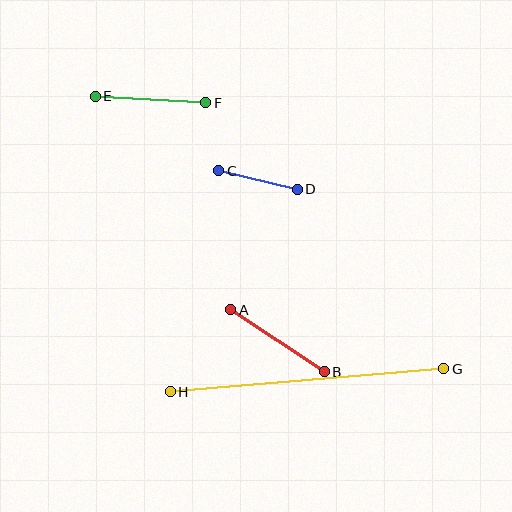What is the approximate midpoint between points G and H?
The midpoint is at approximately (307, 380) pixels.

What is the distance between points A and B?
The distance is approximately 112 pixels.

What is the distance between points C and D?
The distance is approximately 81 pixels.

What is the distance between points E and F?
The distance is approximately 111 pixels.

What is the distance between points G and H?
The distance is approximately 274 pixels.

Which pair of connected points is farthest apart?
Points G and H are farthest apart.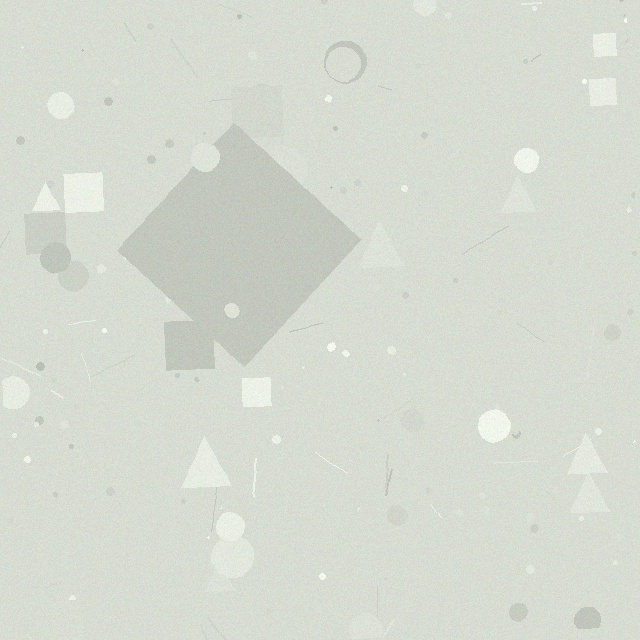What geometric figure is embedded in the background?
A diamond is embedded in the background.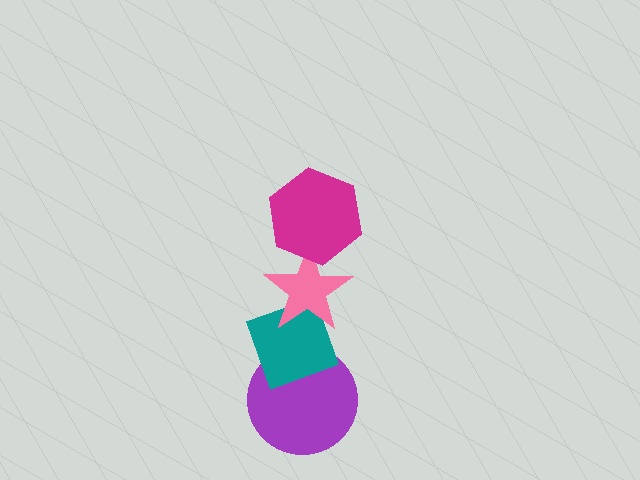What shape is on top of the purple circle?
The teal diamond is on top of the purple circle.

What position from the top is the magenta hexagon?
The magenta hexagon is 1st from the top.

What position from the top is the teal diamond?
The teal diamond is 3rd from the top.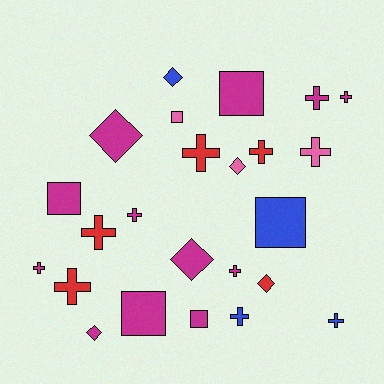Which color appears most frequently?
Magenta, with 12 objects.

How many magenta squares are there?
There are 4 magenta squares.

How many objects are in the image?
There are 24 objects.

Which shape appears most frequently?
Cross, with 12 objects.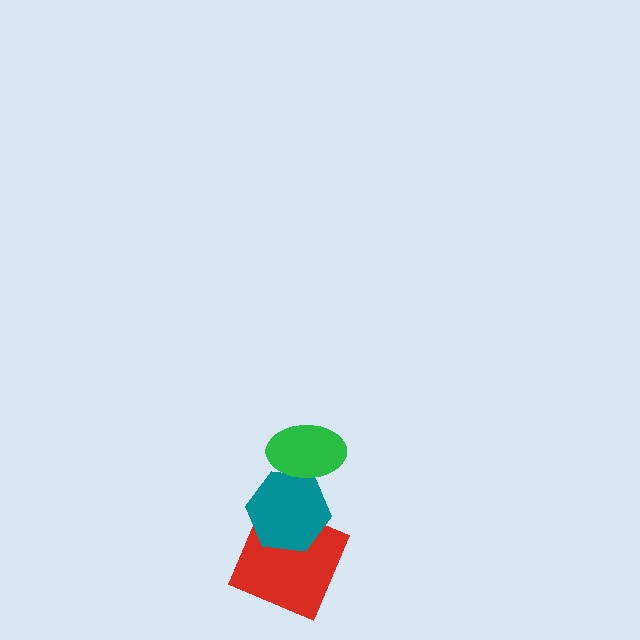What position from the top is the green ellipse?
The green ellipse is 1st from the top.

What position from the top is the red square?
The red square is 3rd from the top.